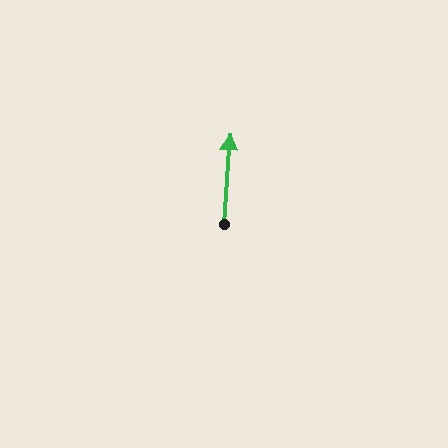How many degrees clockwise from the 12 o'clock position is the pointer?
Approximately 4 degrees.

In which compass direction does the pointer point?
North.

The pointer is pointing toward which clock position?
Roughly 12 o'clock.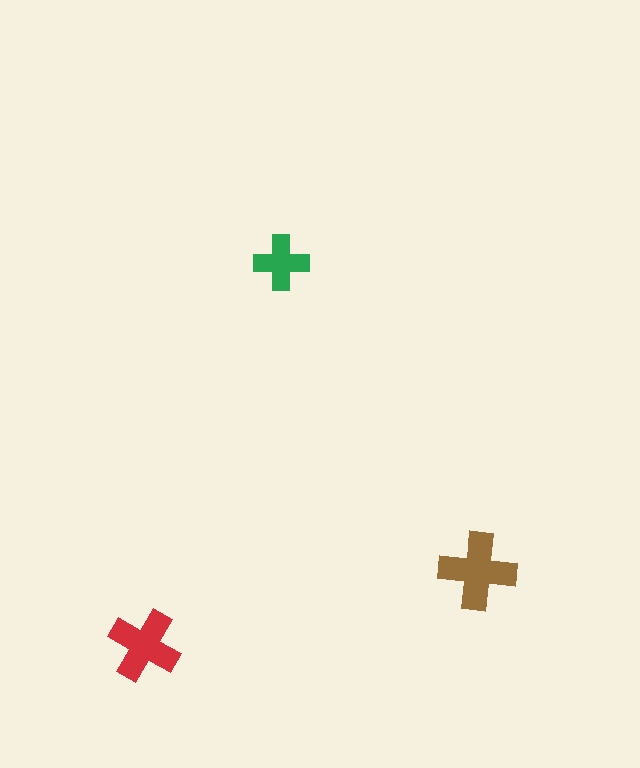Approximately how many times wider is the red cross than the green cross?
About 1.5 times wider.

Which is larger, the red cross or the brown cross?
The brown one.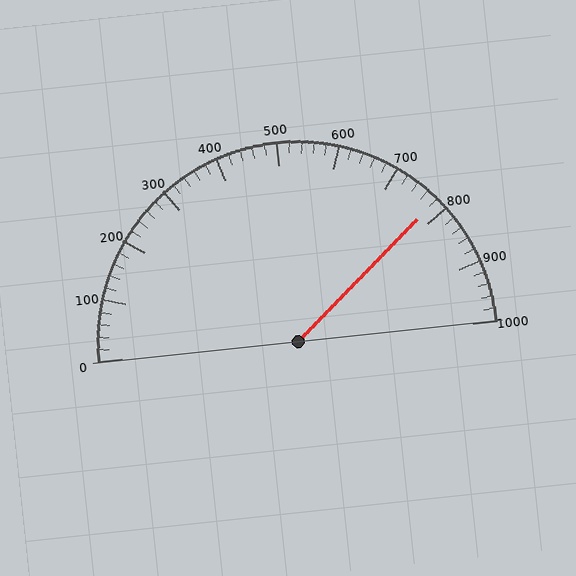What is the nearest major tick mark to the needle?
The nearest major tick mark is 800.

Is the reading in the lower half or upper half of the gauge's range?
The reading is in the upper half of the range (0 to 1000).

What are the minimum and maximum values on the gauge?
The gauge ranges from 0 to 1000.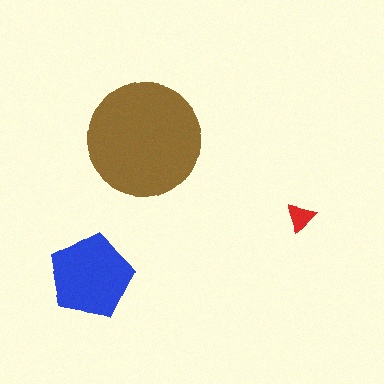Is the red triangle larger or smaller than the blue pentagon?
Smaller.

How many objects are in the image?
There are 3 objects in the image.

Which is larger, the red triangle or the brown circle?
The brown circle.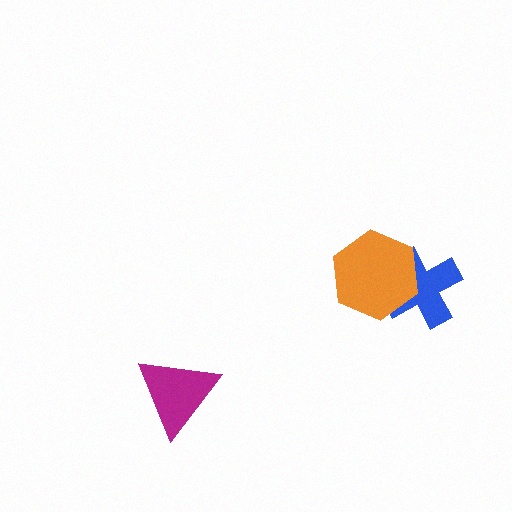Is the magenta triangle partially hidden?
No, no other shape covers it.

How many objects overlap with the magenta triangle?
0 objects overlap with the magenta triangle.